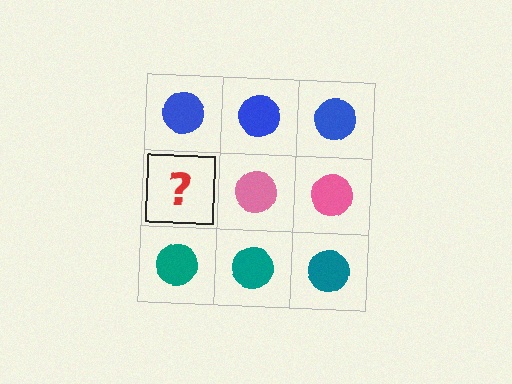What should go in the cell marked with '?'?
The missing cell should contain a pink circle.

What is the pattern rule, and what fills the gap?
The rule is that each row has a consistent color. The gap should be filled with a pink circle.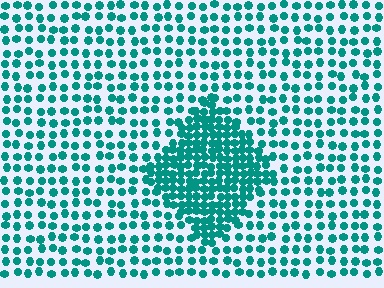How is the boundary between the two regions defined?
The boundary is defined by a change in element density (approximately 2.3x ratio). All elements are the same color, size, and shape.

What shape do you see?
I see a diamond.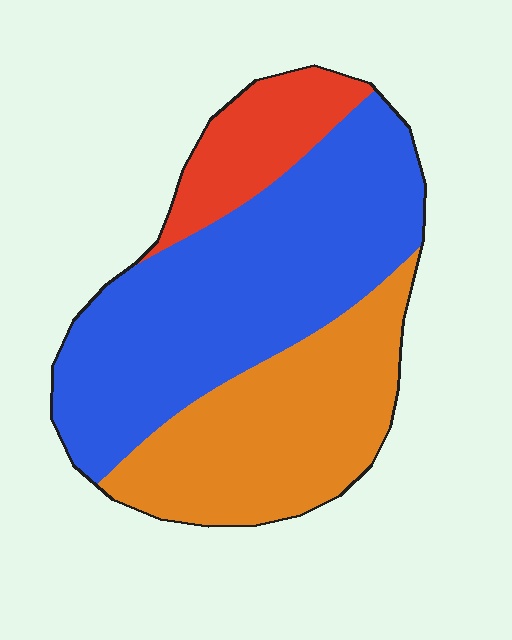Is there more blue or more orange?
Blue.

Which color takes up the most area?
Blue, at roughly 50%.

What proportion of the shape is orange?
Orange takes up about one third (1/3) of the shape.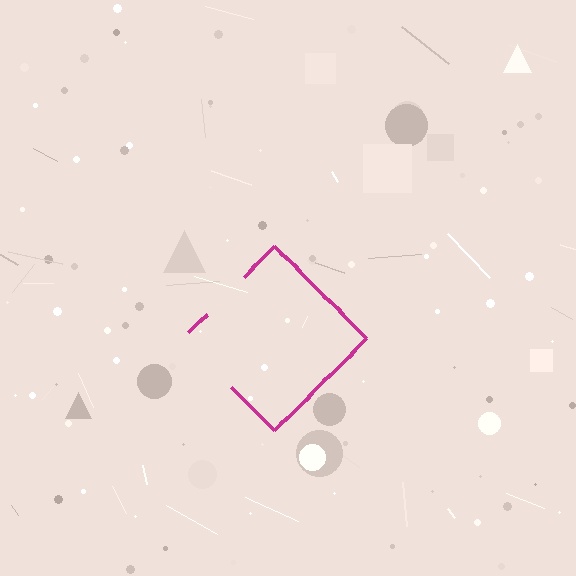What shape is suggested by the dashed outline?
The dashed outline suggests a diamond.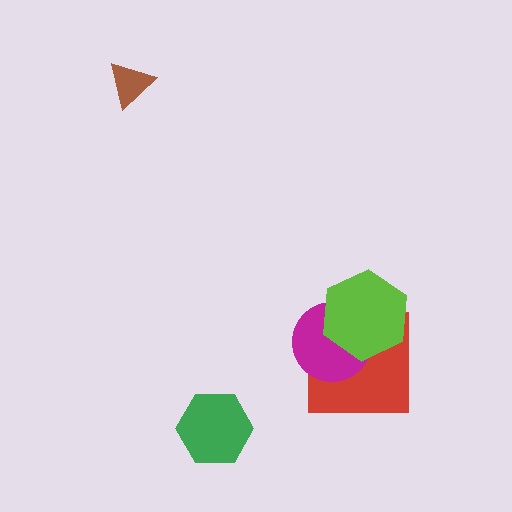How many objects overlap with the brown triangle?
0 objects overlap with the brown triangle.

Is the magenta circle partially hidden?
Yes, it is partially covered by another shape.